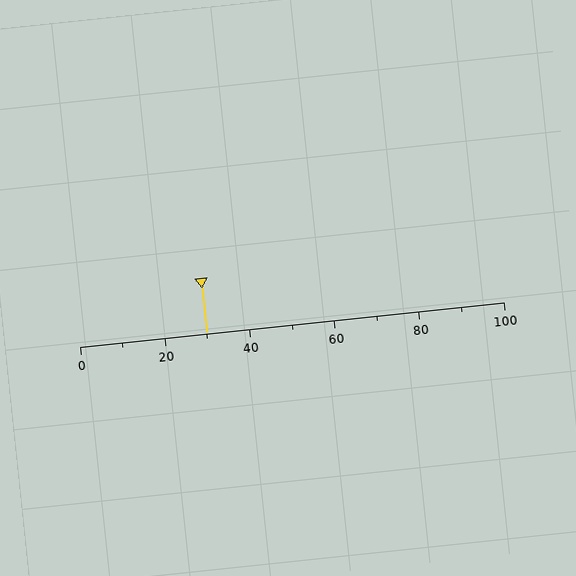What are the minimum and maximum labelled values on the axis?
The axis runs from 0 to 100.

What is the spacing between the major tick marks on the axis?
The major ticks are spaced 20 apart.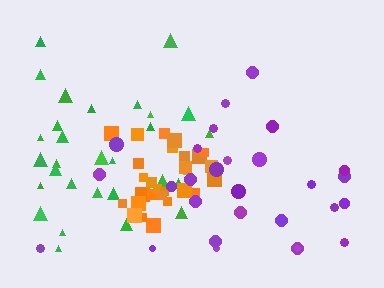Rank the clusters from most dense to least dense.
orange, green, purple.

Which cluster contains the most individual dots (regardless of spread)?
Green (29).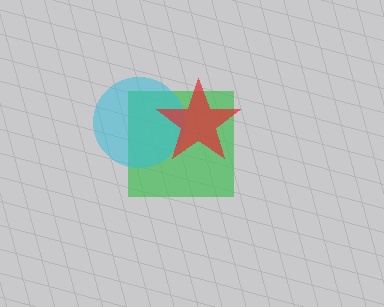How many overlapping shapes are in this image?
There are 3 overlapping shapes in the image.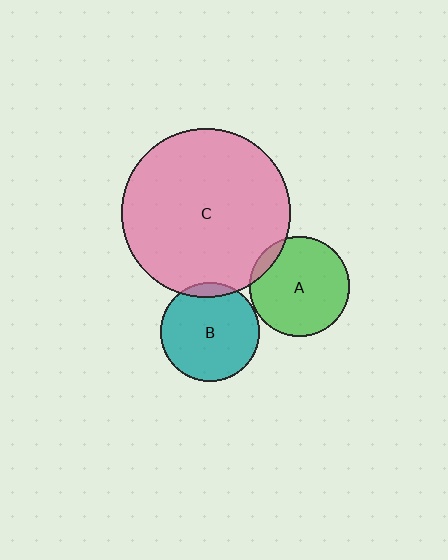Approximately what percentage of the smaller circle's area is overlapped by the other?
Approximately 10%.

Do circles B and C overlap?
Yes.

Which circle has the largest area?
Circle C (pink).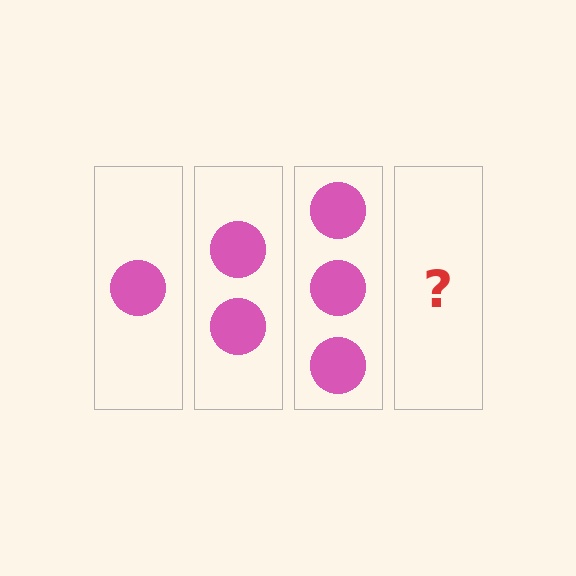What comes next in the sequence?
The next element should be 4 circles.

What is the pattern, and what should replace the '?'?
The pattern is that each step adds one more circle. The '?' should be 4 circles.